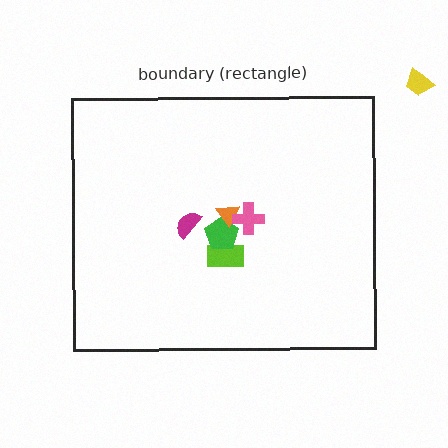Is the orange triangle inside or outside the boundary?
Inside.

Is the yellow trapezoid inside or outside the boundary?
Outside.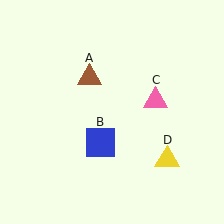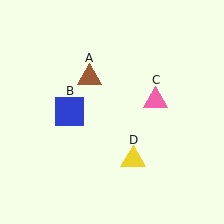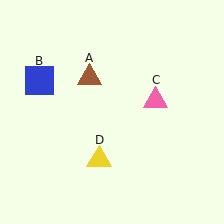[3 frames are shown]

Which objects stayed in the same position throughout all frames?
Brown triangle (object A) and pink triangle (object C) remained stationary.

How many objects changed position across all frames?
2 objects changed position: blue square (object B), yellow triangle (object D).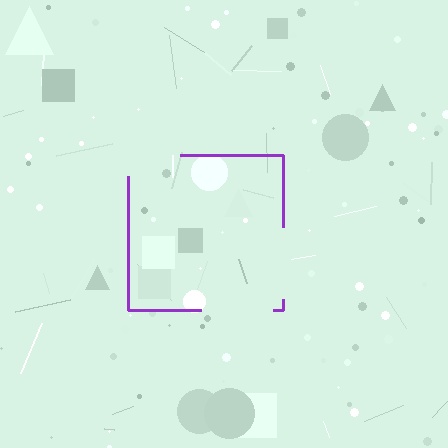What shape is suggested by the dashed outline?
The dashed outline suggests a square.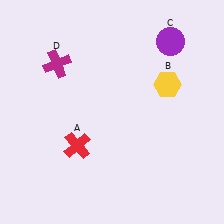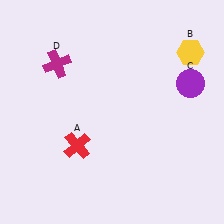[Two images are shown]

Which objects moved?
The objects that moved are: the yellow hexagon (B), the purple circle (C).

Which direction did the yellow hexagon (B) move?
The yellow hexagon (B) moved up.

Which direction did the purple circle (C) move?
The purple circle (C) moved down.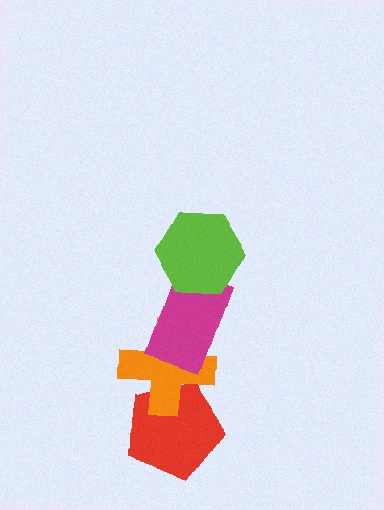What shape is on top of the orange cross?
The magenta rectangle is on top of the orange cross.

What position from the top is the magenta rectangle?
The magenta rectangle is 2nd from the top.